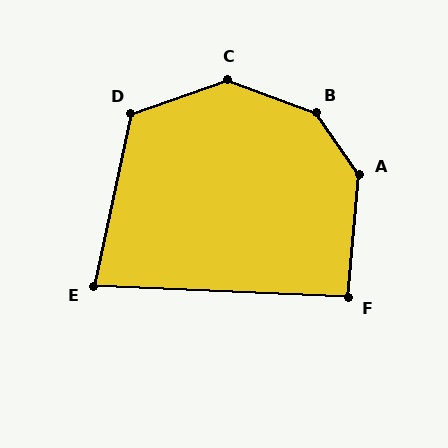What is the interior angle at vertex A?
Approximately 140 degrees (obtuse).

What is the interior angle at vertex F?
Approximately 93 degrees (approximately right).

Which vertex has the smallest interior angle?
E, at approximately 80 degrees.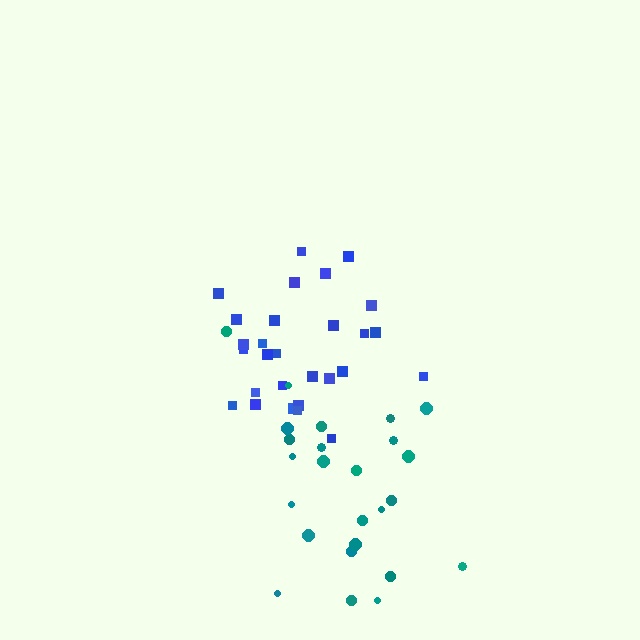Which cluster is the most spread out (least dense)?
Teal.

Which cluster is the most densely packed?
Blue.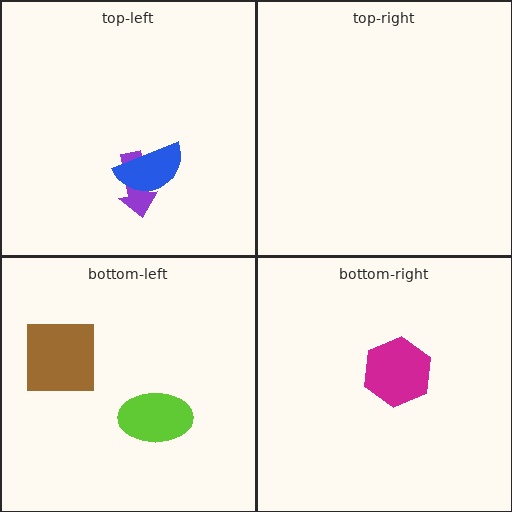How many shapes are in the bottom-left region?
2.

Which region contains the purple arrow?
The top-left region.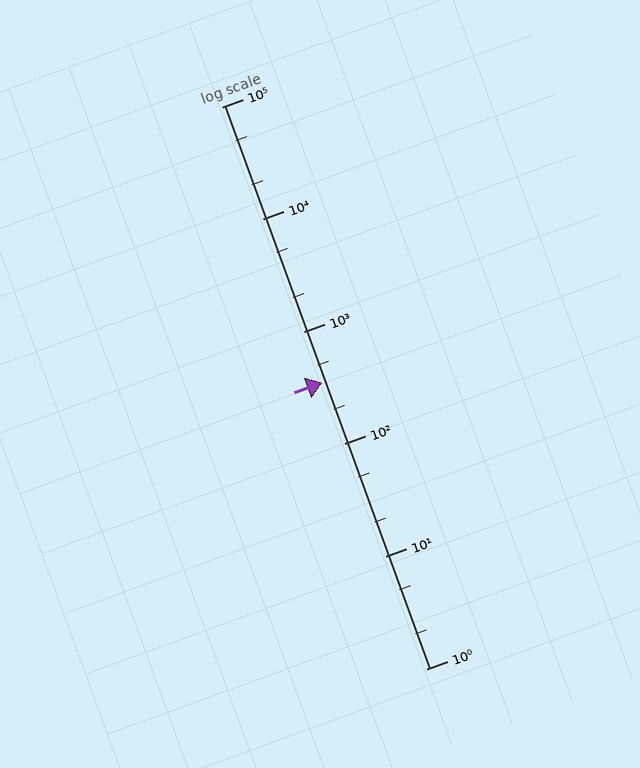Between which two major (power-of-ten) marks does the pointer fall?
The pointer is between 100 and 1000.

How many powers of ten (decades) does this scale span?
The scale spans 5 decades, from 1 to 100000.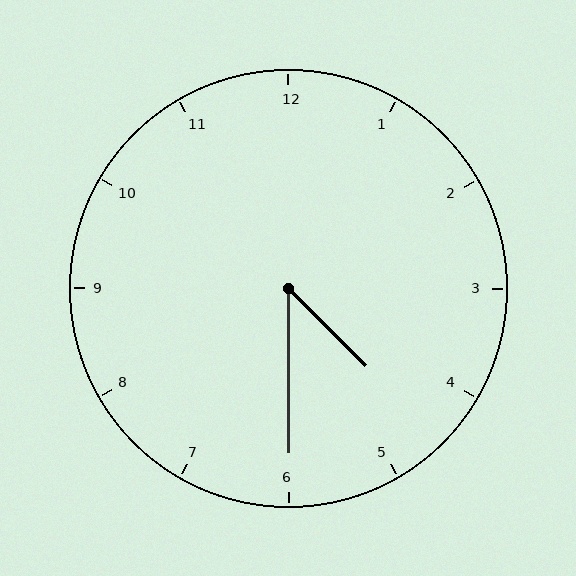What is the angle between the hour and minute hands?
Approximately 45 degrees.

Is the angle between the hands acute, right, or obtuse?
It is acute.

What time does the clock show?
4:30.